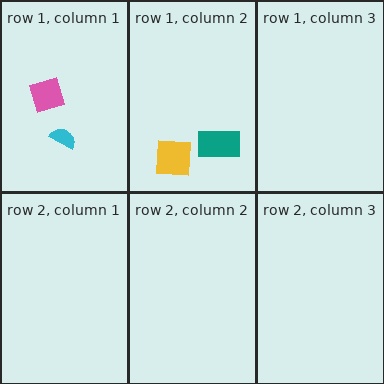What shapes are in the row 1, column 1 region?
The pink diamond, the cyan semicircle.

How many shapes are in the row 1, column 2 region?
2.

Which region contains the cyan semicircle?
The row 1, column 1 region.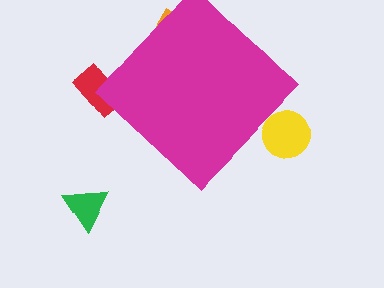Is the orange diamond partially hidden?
Yes, the orange diamond is partially hidden behind the magenta diamond.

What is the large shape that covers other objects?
A magenta diamond.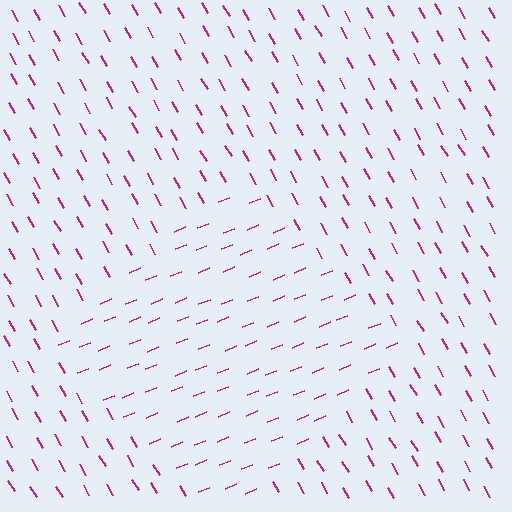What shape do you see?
I see a diamond.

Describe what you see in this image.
The image is filled with small magenta line segments. A diamond region in the image has lines oriented differently from the surrounding lines, creating a visible texture boundary.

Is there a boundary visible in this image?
Yes, there is a texture boundary formed by a change in line orientation.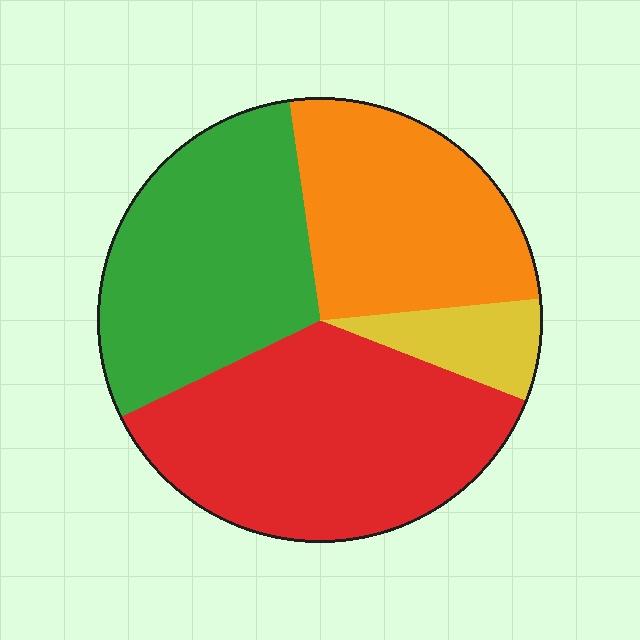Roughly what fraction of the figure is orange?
Orange takes up about one quarter (1/4) of the figure.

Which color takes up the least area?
Yellow, at roughly 5%.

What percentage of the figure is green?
Green takes up between a sixth and a third of the figure.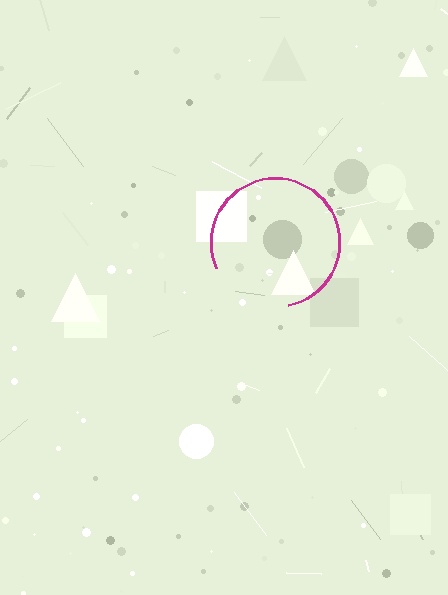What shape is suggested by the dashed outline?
The dashed outline suggests a circle.